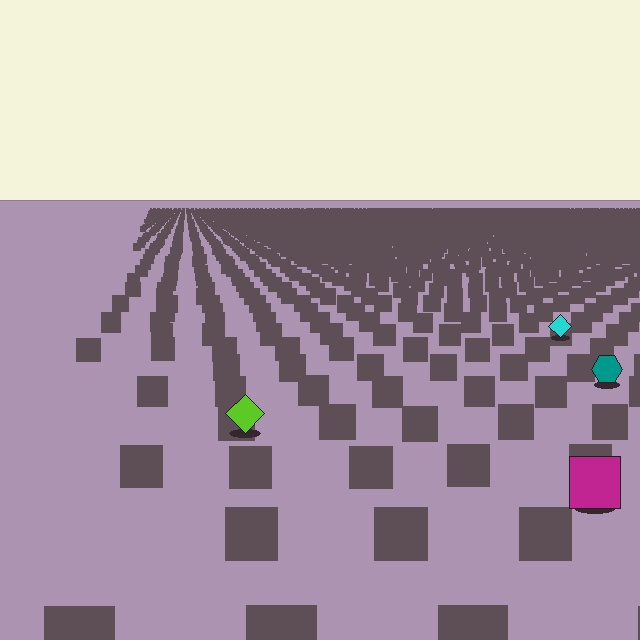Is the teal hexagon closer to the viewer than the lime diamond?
No. The lime diamond is closer — you can tell from the texture gradient: the ground texture is coarser near it.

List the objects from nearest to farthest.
From nearest to farthest: the magenta square, the lime diamond, the teal hexagon, the cyan diamond.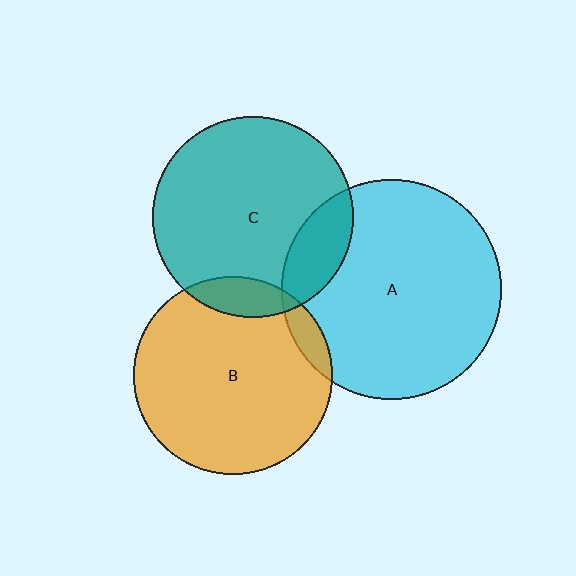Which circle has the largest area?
Circle A (cyan).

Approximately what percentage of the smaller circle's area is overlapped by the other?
Approximately 5%.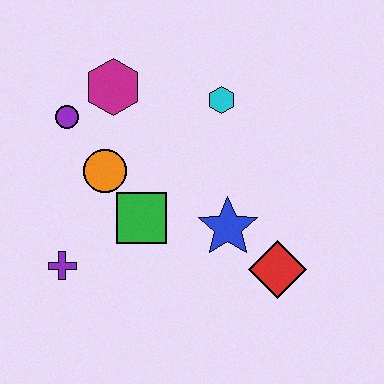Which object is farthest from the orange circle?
The red diamond is farthest from the orange circle.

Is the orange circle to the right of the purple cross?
Yes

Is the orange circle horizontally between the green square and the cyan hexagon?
No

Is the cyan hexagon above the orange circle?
Yes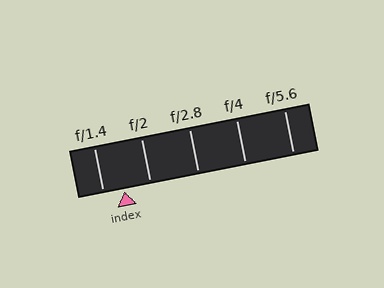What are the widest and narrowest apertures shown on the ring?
The widest aperture shown is f/1.4 and the narrowest is f/5.6.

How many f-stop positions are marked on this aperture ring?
There are 5 f-stop positions marked.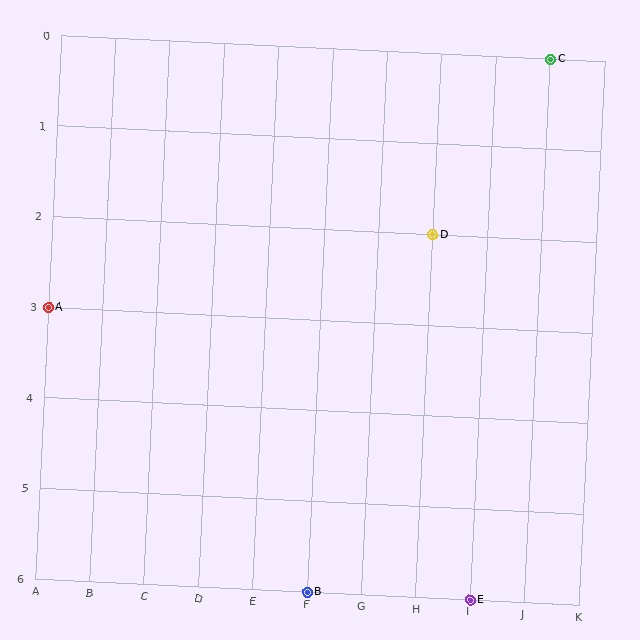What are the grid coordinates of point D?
Point D is at grid coordinates (H, 2).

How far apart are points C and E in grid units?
Points C and E are 1 column and 6 rows apart (about 6.1 grid units diagonally).